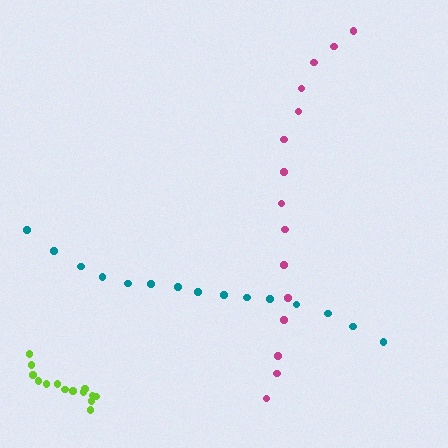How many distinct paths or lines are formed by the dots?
There are 3 distinct paths.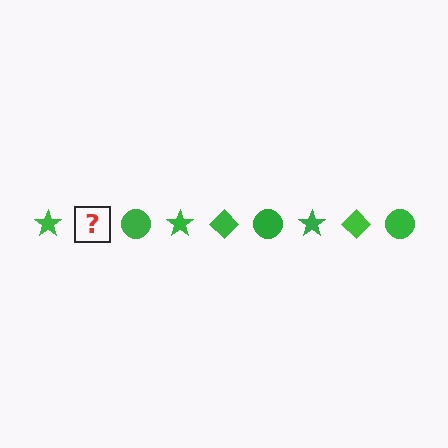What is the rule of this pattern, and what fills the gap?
The rule is that the pattern cycles through star, diamond, circle shapes in green. The gap should be filled with a green diamond.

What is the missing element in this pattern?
The missing element is a green diamond.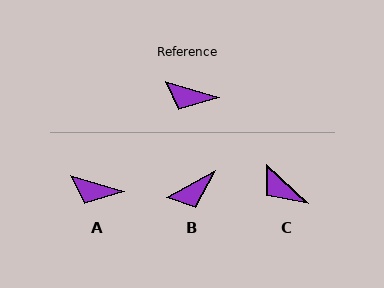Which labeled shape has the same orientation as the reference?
A.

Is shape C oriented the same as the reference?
No, it is off by about 27 degrees.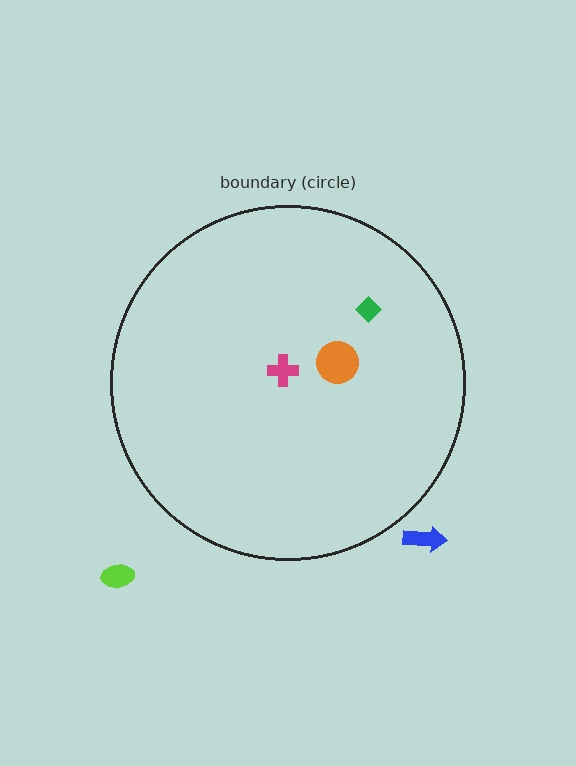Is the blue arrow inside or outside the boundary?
Outside.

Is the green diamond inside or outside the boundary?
Inside.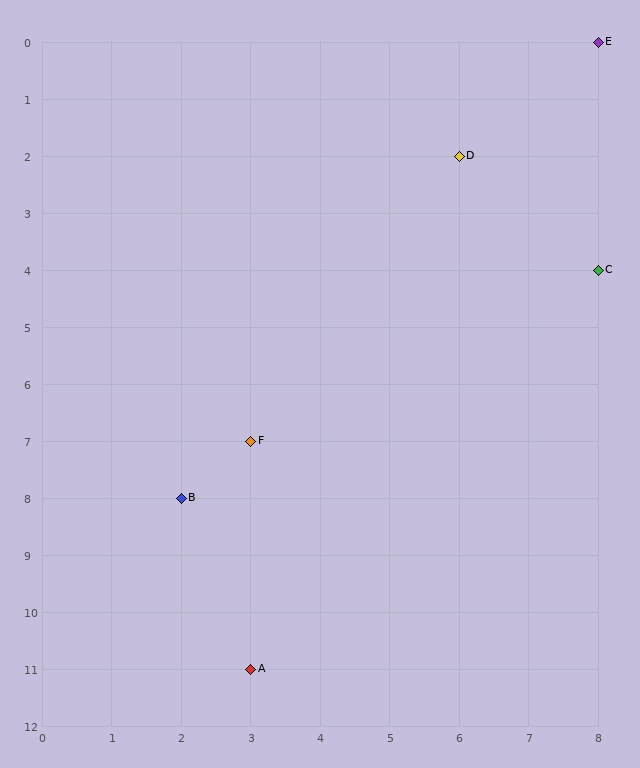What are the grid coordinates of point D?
Point D is at grid coordinates (6, 2).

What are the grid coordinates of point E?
Point E is at grid coordinates (8, 0).